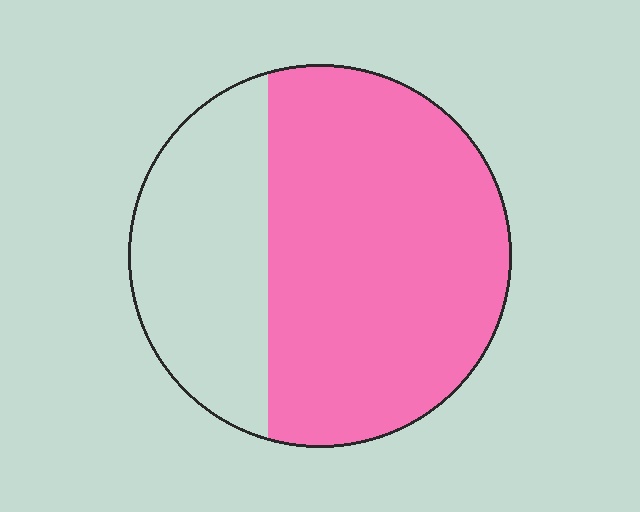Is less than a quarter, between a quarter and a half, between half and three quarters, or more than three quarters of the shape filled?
Between half and three quarters.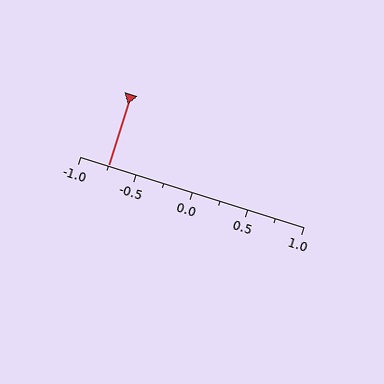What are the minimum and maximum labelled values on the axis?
The axis runs from -1.0 to 1.0.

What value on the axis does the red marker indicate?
The marker indicates approximately -0.75.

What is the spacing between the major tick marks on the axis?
The major ticks are spaced 0.5 apart.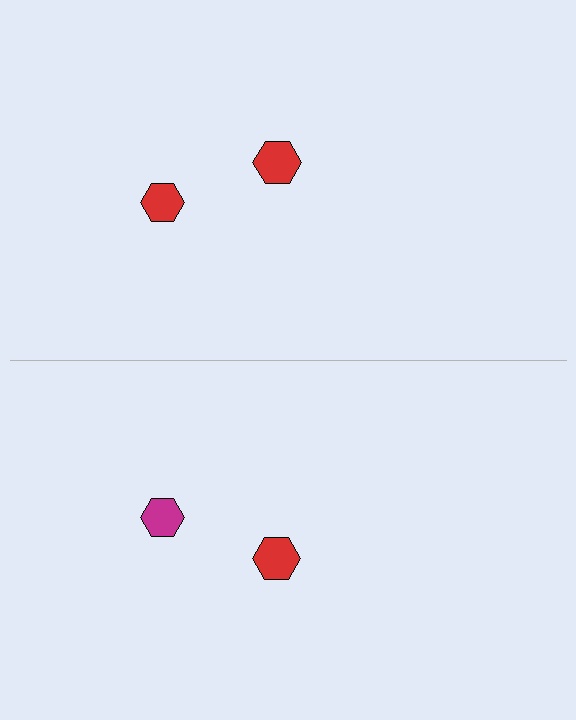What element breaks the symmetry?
The magenta hexagon on the bottom side breaks the symmetry — its mirror counterpart is red.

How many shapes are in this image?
There are 4 shapes in this image.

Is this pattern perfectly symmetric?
No, the pattern is not perfectly symmetric. The magenta hexagon on the bottom side breaks the symmetry — its mirror counterpart is red.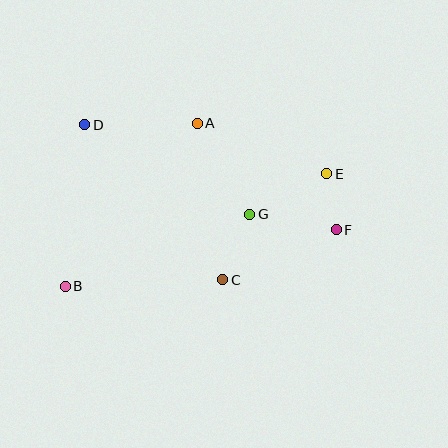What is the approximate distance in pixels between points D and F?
The distance between D and F is approximately 273 pixels.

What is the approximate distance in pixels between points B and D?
The distance between B and D is approximately 162 pixels.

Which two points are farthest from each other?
Points B and E are farthest from each other.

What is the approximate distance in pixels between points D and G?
The distance between D and G is approximately 188 pixels.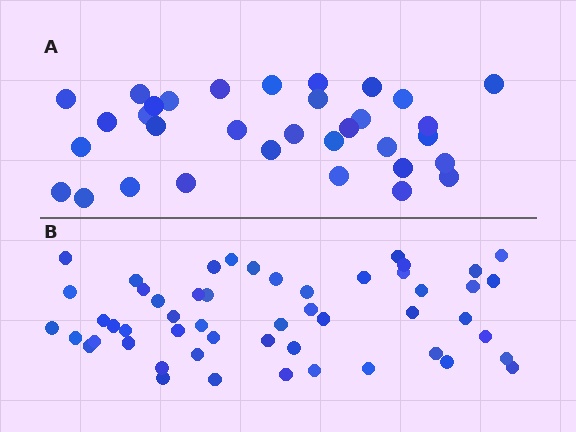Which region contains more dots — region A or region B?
Region B (the bottom region) has more dots.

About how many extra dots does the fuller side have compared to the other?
Region B has approximately 20 more dots than region A.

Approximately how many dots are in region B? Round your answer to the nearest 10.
About 50 dots. (The exact count is 52, which rounds to 50.)